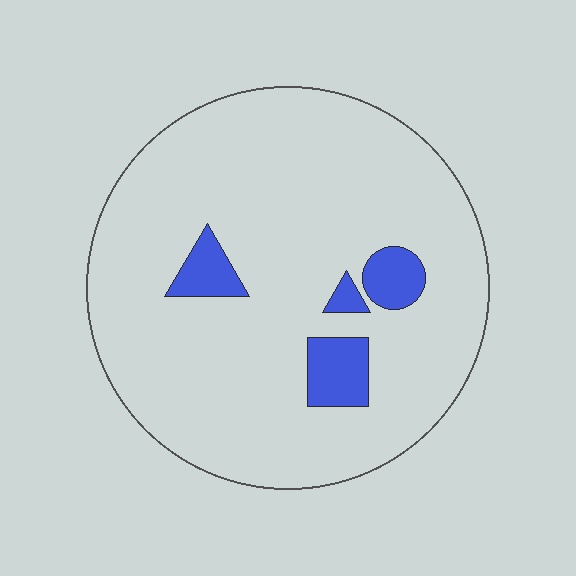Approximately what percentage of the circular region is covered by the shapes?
Approximately 10%.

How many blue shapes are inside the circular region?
4.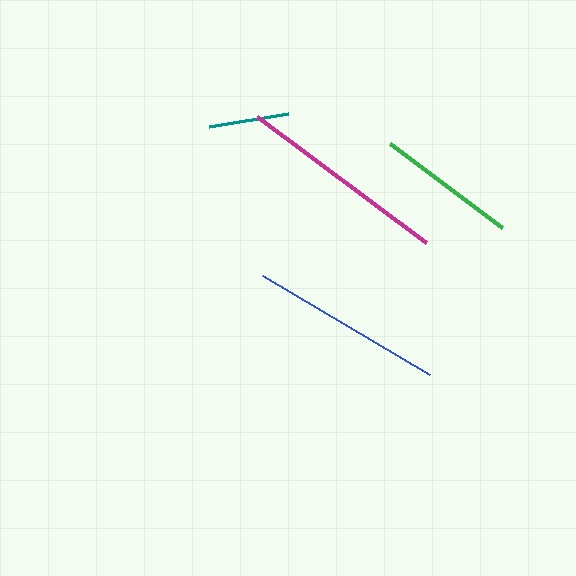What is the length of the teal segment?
The teal segment is approximately 81 pixels long.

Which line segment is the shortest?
The teal line is the shortest at approximately 81 pixels.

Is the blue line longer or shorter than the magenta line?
The magenta line is longer than the blue line.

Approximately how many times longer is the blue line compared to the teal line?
The blue line is approximately 2.4 times the length of the teal line.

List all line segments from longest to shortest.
From longest to shortest: magenta, blue, green, teal.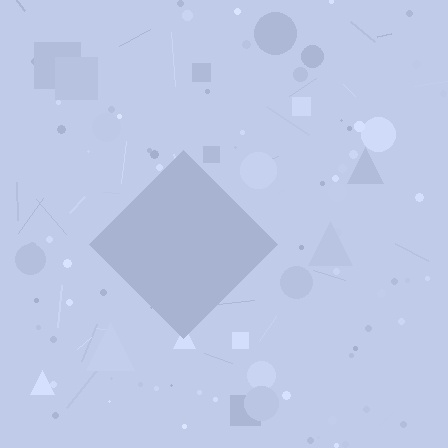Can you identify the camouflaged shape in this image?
The camouflaged shape is a diamond.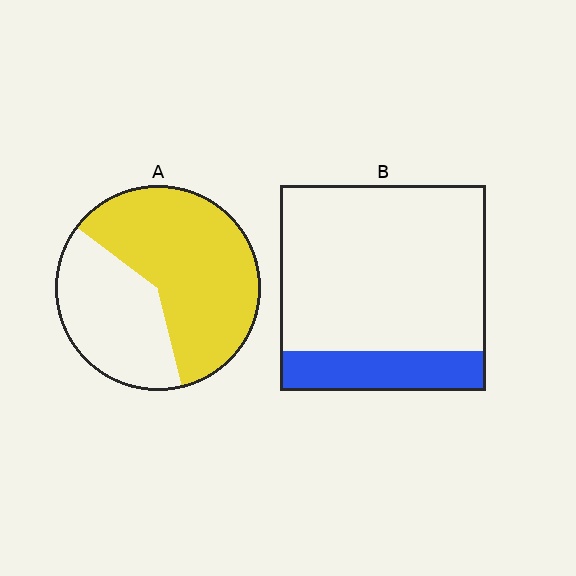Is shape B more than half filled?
No.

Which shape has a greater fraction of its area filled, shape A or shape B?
Shape A.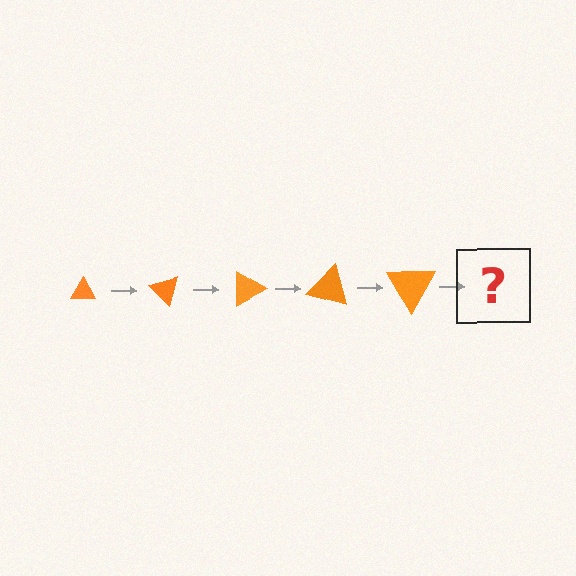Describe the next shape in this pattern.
It should be a triangle, larger than the previous one and rotated 225 degrees from the start.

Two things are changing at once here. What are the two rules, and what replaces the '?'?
The two rules are that the triangle grows larger each step and it rotates 45 degrees each step. The '?' should be a triangle, larger than the previous one and rotated 225 degrees from the start.